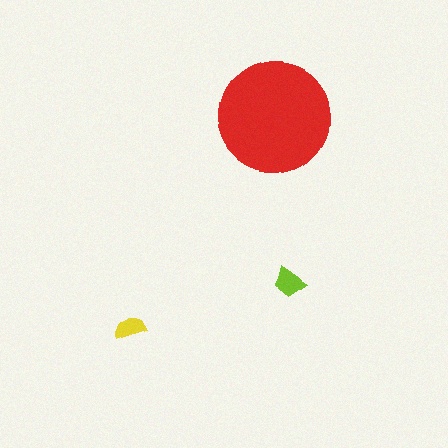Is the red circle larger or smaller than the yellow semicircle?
Larger.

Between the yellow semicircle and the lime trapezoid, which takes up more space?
The lime trapezoid.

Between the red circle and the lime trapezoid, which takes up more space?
The red circle.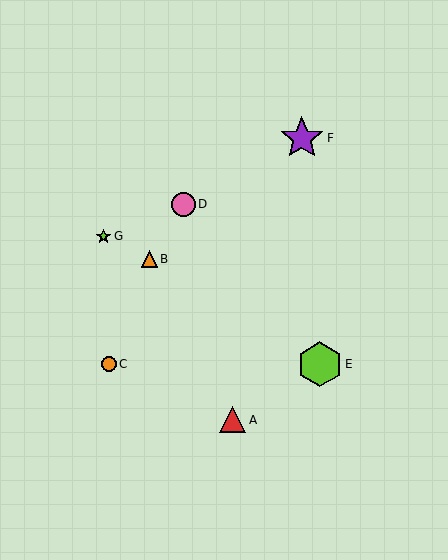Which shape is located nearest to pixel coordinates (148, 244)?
The orange triangle (labeled B) at (149, 259) is nearest to that location.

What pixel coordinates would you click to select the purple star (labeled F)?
Click at (302, 138) to select the purple star F.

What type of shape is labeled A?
Shape A is a red triangle.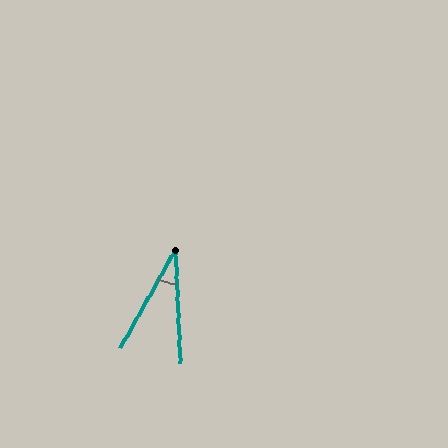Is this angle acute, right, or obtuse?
It is acute.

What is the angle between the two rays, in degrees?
Approximately 32 degrees.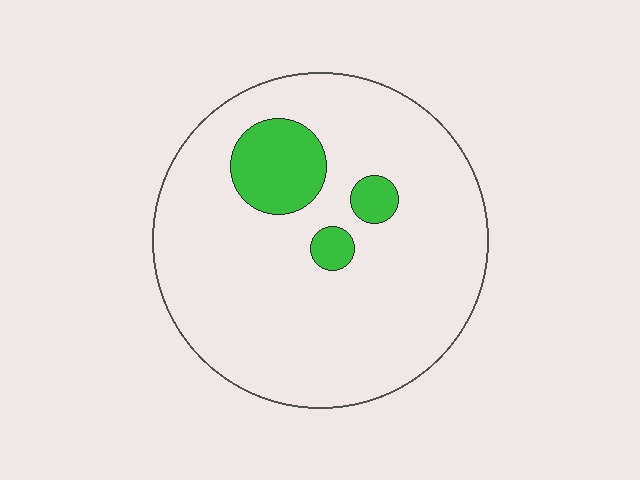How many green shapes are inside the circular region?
3.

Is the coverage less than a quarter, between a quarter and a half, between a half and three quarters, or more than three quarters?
Less than a quarter.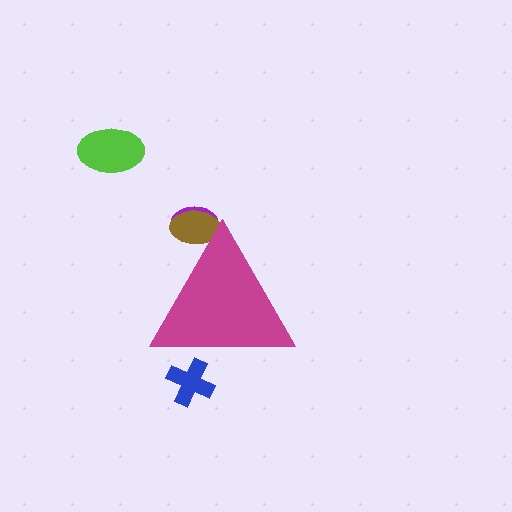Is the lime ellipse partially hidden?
No, the lime ellipse is fully visible.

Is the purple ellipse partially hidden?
Yes, the purple ellipse is partially hidden behind the magenta triangle.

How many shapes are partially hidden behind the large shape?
3 shapes are partially hidden.